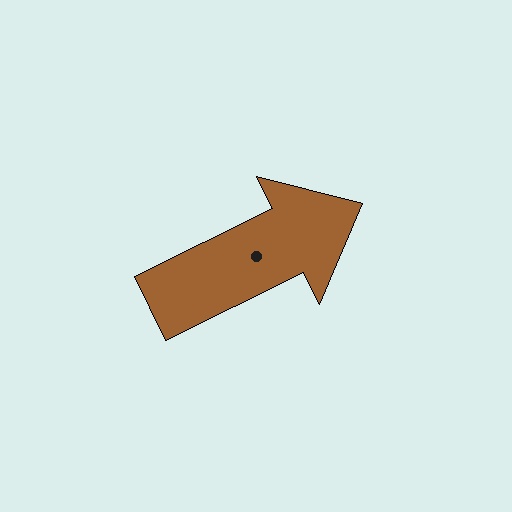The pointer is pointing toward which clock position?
Roughly 2 o'clock.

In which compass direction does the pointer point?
Northeast.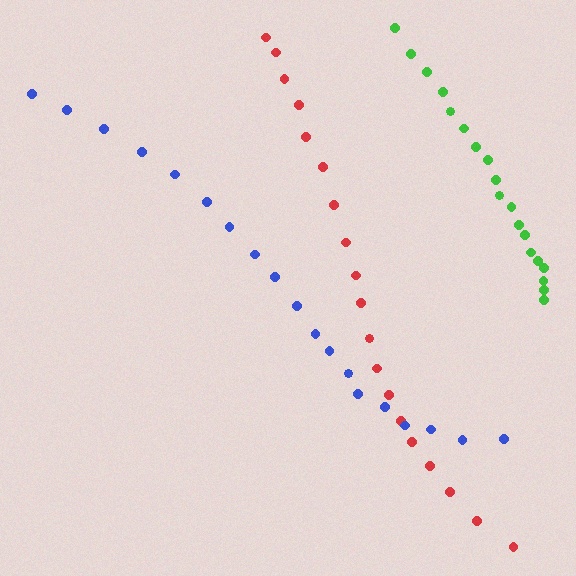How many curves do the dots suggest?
There are 3 distinct paths.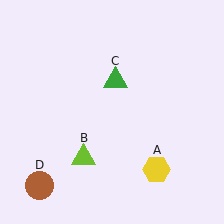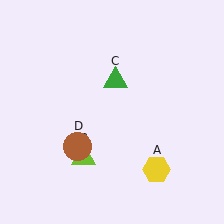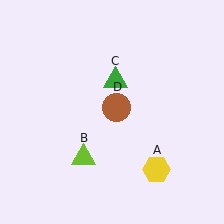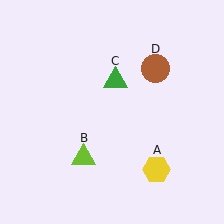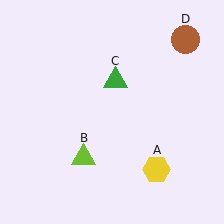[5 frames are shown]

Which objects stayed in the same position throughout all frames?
Yellow hexagon (object A) and lime triangle (object B) and green triangle (object C) remained stationary.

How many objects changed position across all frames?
1 object changed position: brown circle (object D).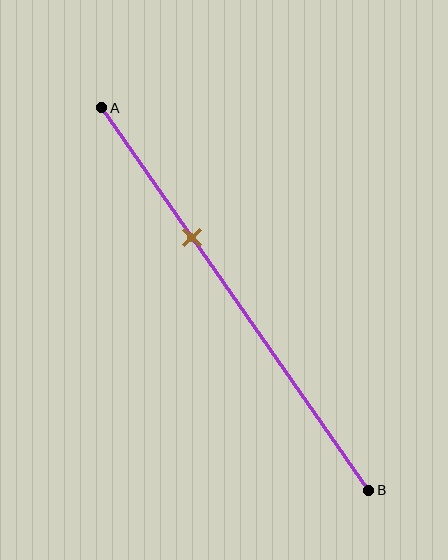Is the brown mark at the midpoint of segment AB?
No, the mark is at about 35% from A, not at the 50% midpoint.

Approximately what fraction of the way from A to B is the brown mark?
The brown mark is approximately 35% of the way from A to B.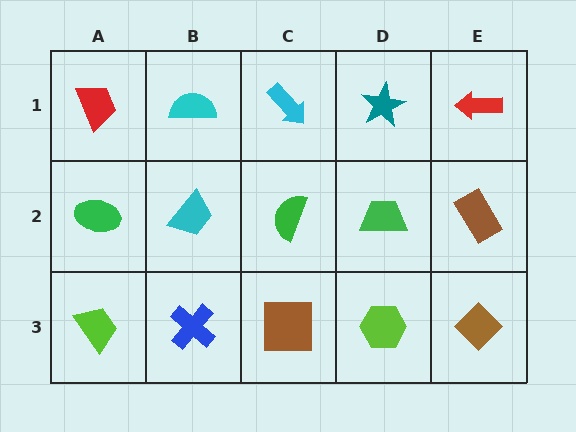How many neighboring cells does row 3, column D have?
3.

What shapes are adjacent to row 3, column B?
A cyan trapezoid (row 2, column B), a lime trapezoid (row 3, column A), a brown square (row 3, column C).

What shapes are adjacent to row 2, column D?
A teal star (row 1, column D), a lime hexagon (row 3, column D), a green semicircle (row 2, column C), a brown rectangle (row 2, column E).